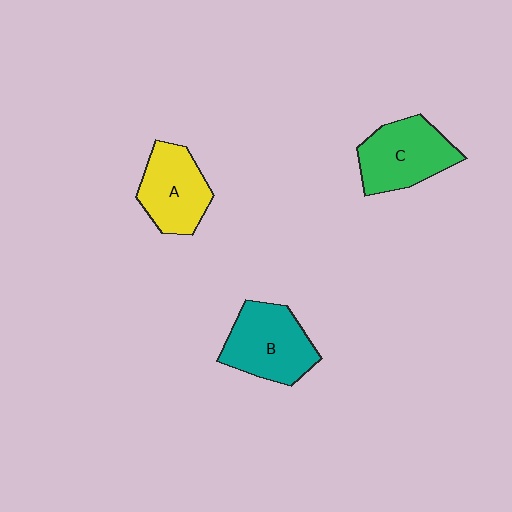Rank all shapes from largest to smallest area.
From largest to smallest: B (teal), C (green), A (yellow).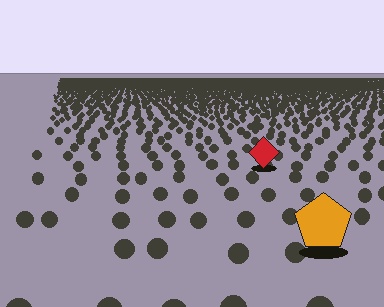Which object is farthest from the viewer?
The red diamond is farthest from the viewer. It appears smaller and the ground texture around it is denser.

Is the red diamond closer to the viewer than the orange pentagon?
No. The orange pentagon is closer — you can tell from the texture gradient: the ground texture is coarser near it.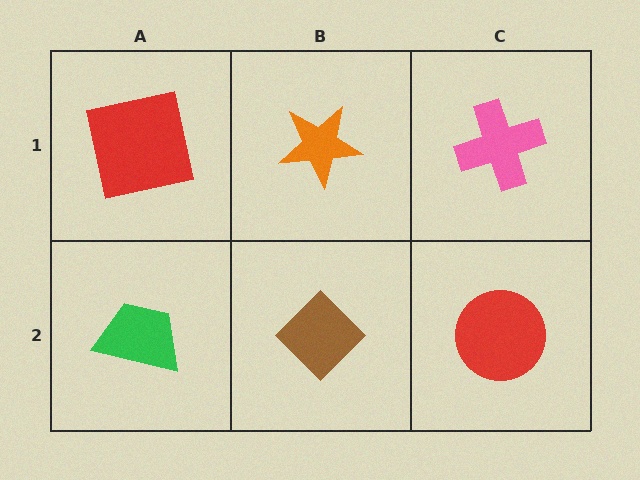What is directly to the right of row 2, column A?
A brown diamond.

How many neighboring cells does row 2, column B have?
3.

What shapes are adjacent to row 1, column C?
A red circle (row 2, column C), an orange star (row 1, column B).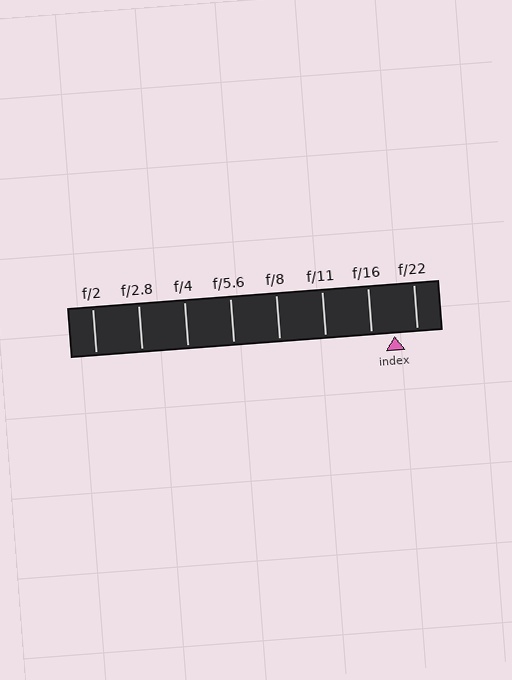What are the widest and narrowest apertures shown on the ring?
The widest aperture shown is f/2 and the narrowest is f/22.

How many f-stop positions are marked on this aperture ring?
There are 8 f-stop positions marked.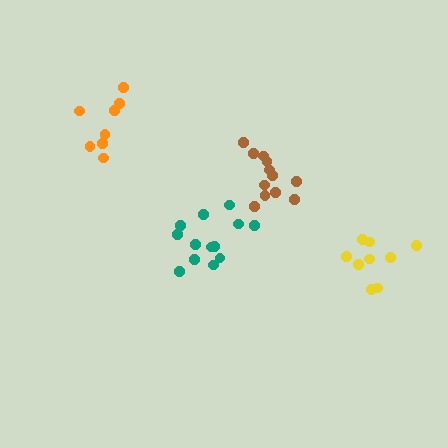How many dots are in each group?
Group 1: 12 dots, Group 2: 9 dots, Group 3: 13 dots, Group 4: 8 dots (42 total).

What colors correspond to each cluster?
The clusters are colored: brown, yellow, teal, orange.